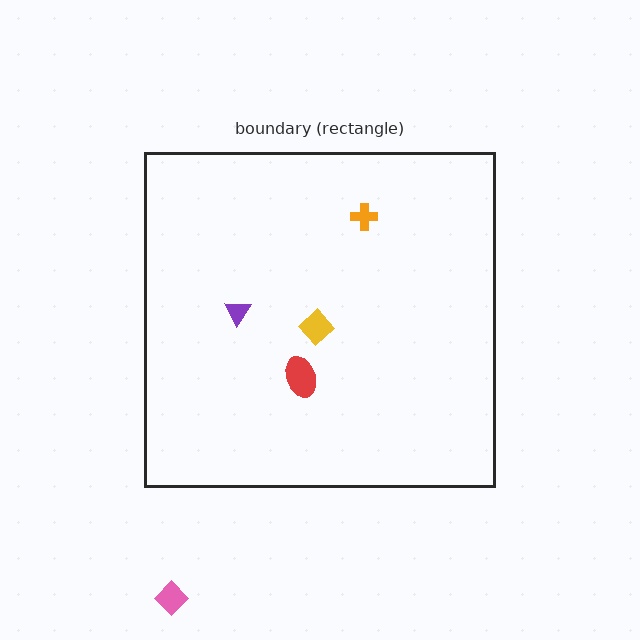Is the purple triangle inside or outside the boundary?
Inside.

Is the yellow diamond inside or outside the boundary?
Inside.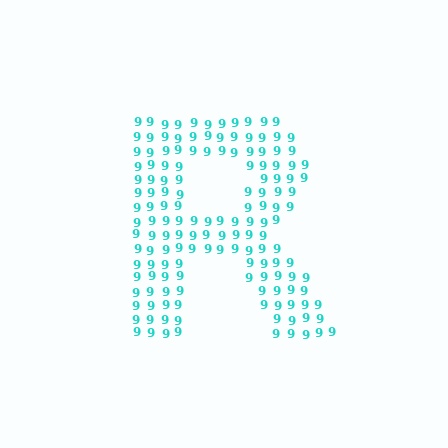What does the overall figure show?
The overall figure shows the letter R.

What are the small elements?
The small elements are digit 9's.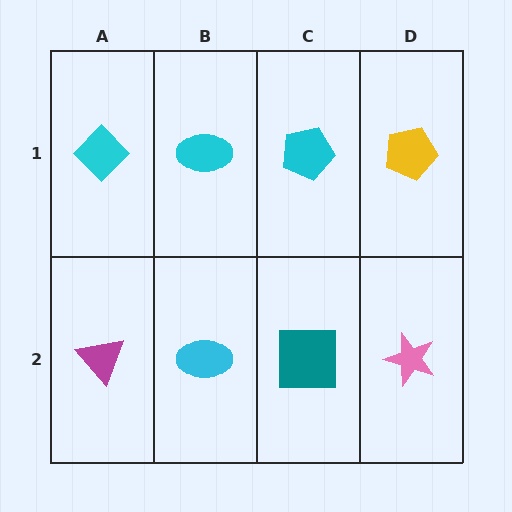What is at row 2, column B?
A cyan ellipse.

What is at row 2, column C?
A teal square.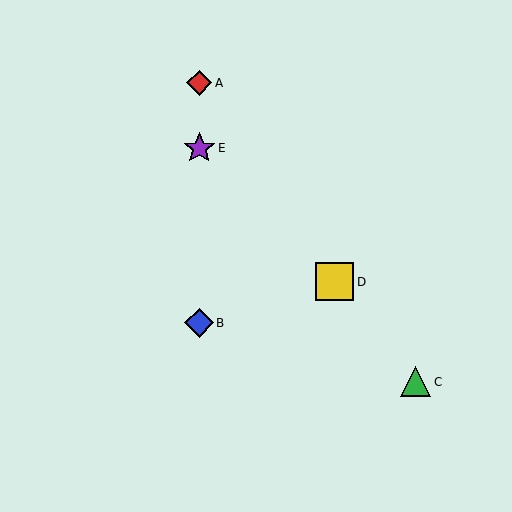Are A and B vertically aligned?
Yes, both are at x≈199.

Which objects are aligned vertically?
Objects A, B, E are aligned vertically.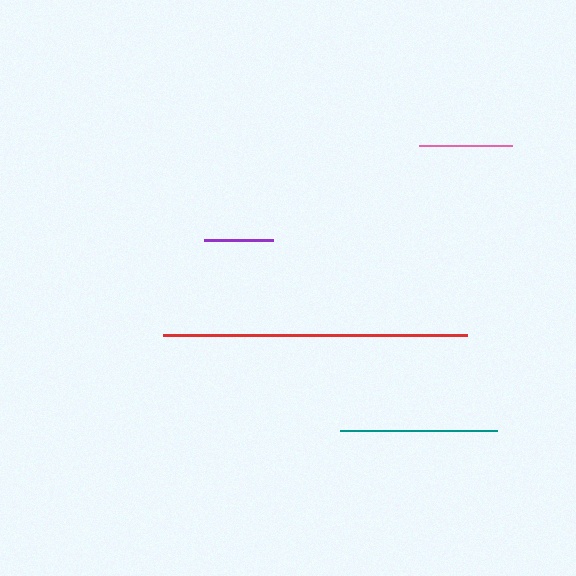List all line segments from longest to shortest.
From longest to shortest: red, teal, pink, purple.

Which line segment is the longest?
The red line is the longest at approximately 304 pixels.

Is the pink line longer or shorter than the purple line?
The pink line is longer than the purple line.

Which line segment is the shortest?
The purple line is the shortest at approximately 69 pixels.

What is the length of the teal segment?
The teal segment is approximately 157 pixels long.